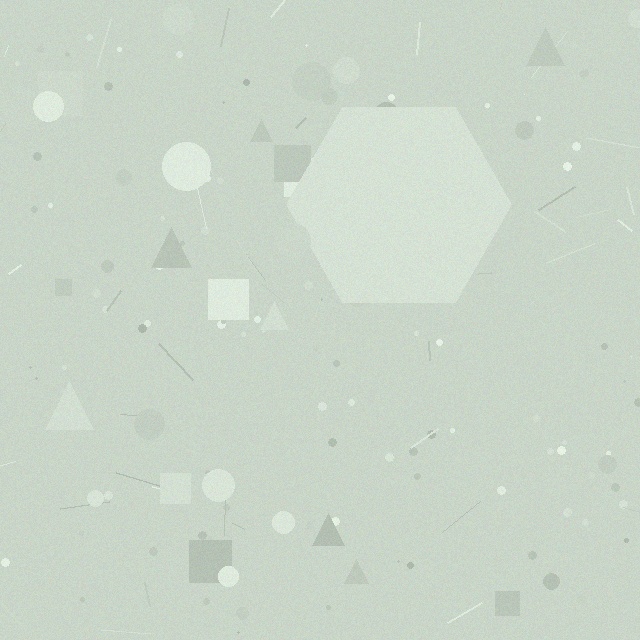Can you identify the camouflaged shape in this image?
The camouflaged shape is a hexagon.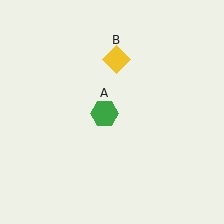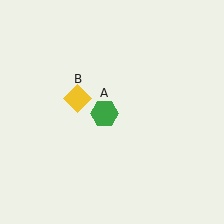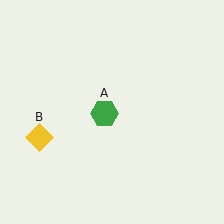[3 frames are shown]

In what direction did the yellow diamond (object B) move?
The yellow diamond (object B) moved down and to the left.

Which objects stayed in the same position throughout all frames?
Green hexagon (object A) remained stationary.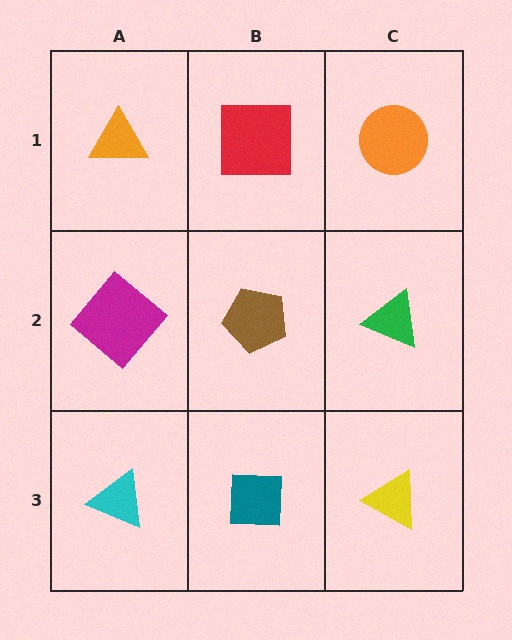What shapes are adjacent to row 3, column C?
A green triangle (row 2, column C), a teal square (row 3, column B).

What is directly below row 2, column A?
A cyan triangle.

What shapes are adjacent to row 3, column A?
A magenta diamond (row 2, column A), a teal square (row 3, column B).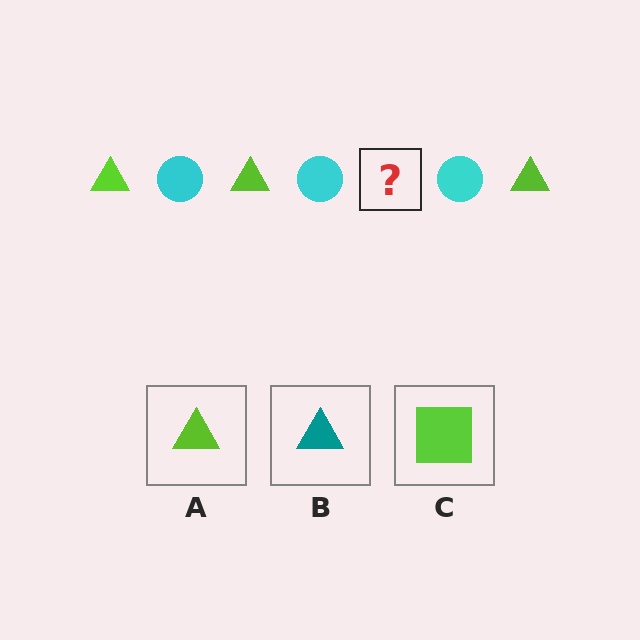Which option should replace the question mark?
Option A.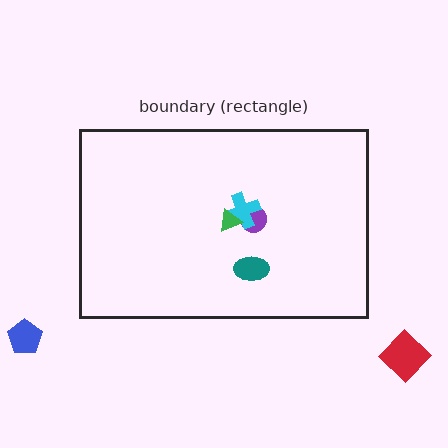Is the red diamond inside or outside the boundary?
Outside.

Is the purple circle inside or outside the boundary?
Inside.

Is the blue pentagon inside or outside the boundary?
Outside.